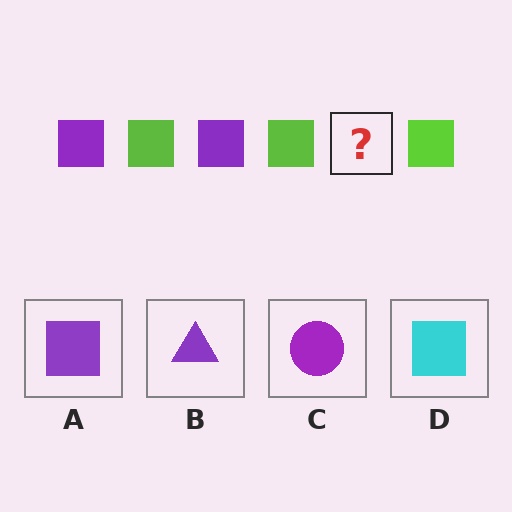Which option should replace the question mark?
Option A.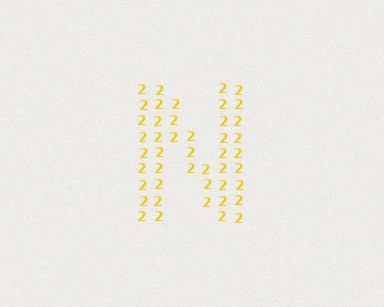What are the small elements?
The small elements are digit 2's.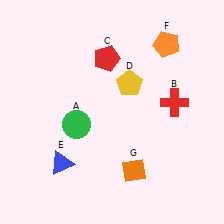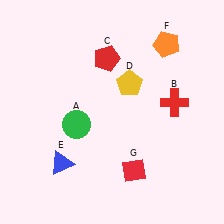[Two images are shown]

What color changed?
The diamond (G) changed from orange in Image 1 to red in Image 2.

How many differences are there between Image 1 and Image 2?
There is 1 difference between the two images.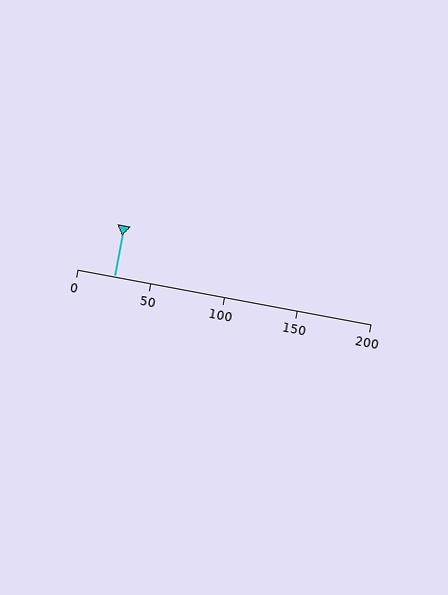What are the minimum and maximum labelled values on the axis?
The axis runs from 0 to 200.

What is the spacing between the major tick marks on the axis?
The major ticks are spaced 50 apart.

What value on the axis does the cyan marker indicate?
The marker indicates approximately 25.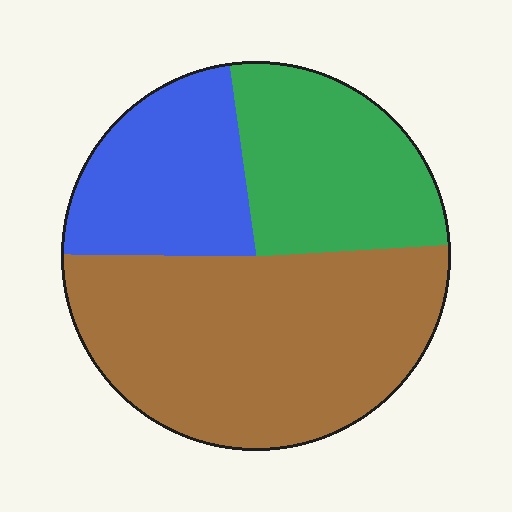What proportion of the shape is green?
Green takes up about one quarter (1/4) of the shape.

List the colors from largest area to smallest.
From largest to smallest: brown, green, blue.